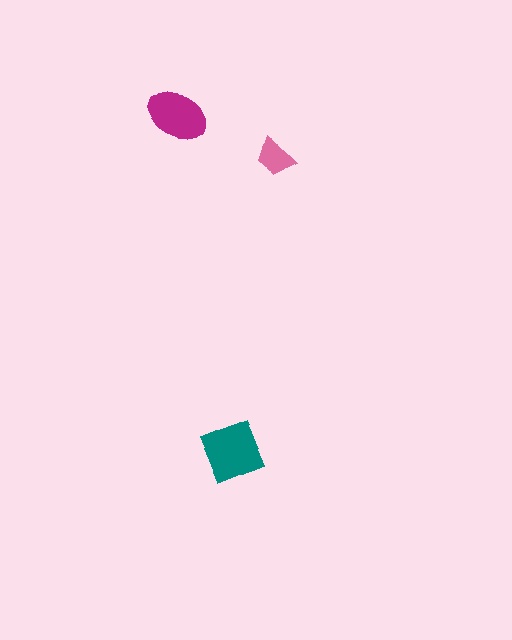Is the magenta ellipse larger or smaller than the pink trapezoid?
Larger.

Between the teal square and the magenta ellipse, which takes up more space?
The teal square.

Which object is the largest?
The teal square.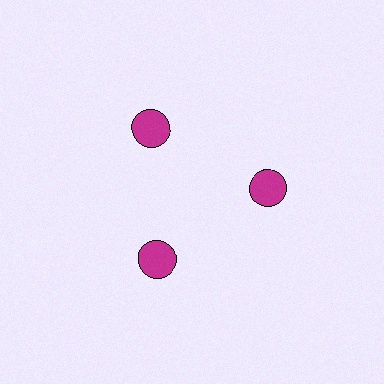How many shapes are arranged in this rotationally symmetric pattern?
There are 6 shapes, arranged in 3 groups of 2.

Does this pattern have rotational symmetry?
Yes, this pattern has 3-fold rotational symmetry. It looks the same after rotating 120 degrees around the center.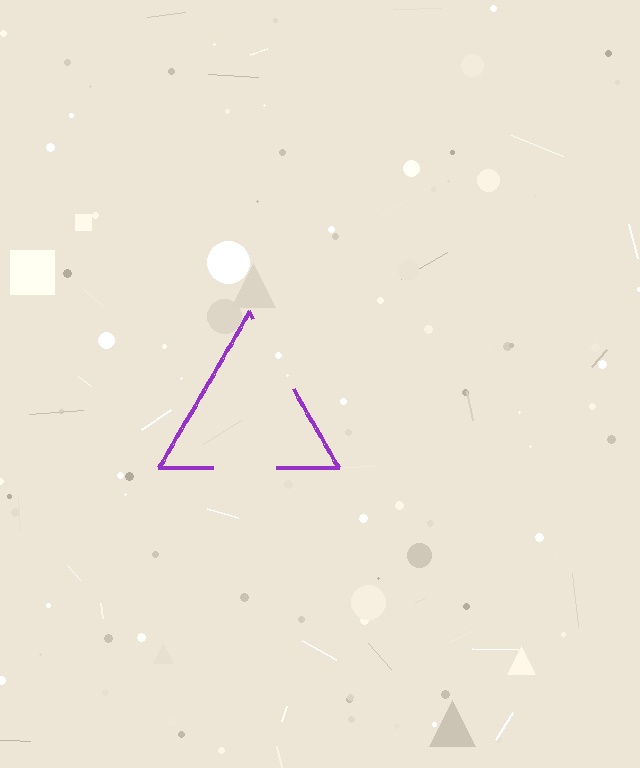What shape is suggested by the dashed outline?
The dashed outline suggests a triangle.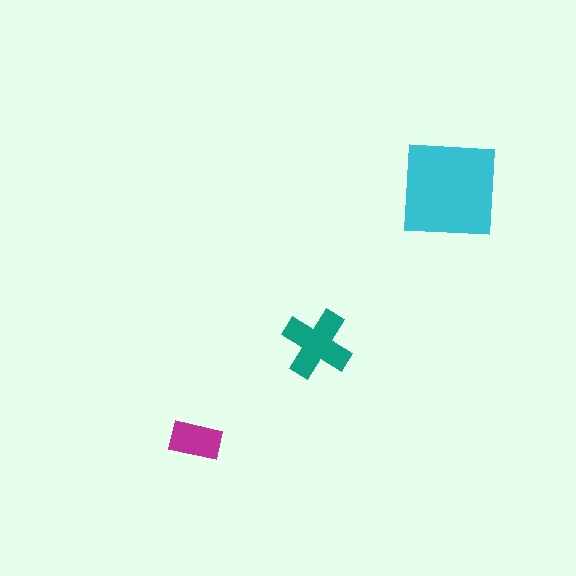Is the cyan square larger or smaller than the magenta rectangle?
Larger.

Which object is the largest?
The cyan square.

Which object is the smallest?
The magenta rectangle.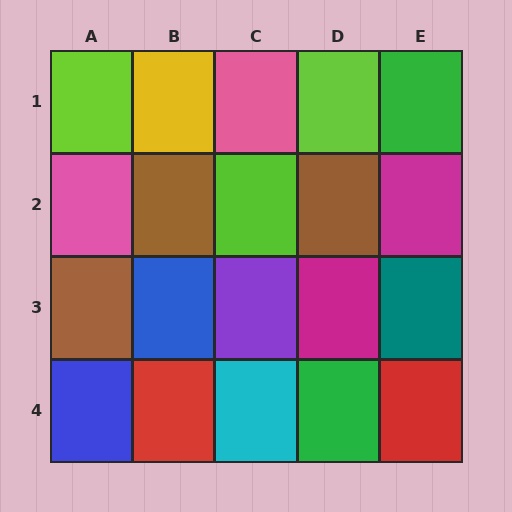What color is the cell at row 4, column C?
Cyan.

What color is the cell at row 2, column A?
Pink.